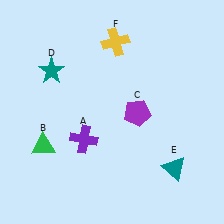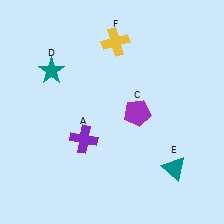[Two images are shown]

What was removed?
The green triangle (B) was removed in Image 2.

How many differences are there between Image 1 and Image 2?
There is 1 difference between the two images.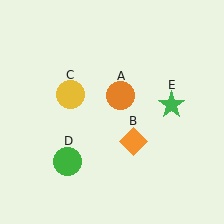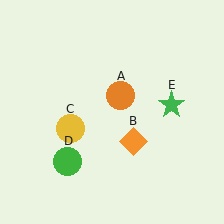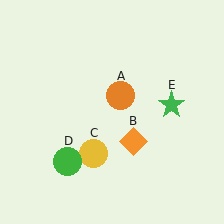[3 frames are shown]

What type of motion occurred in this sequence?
The yellow circle (object C) rotated counterclockwise around the center of the scene.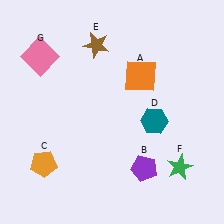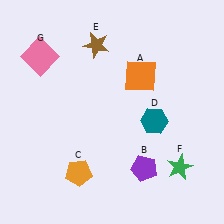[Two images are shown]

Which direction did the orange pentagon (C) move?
The orange pentagon (C) moved right.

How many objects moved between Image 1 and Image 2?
1 object moved between the two images.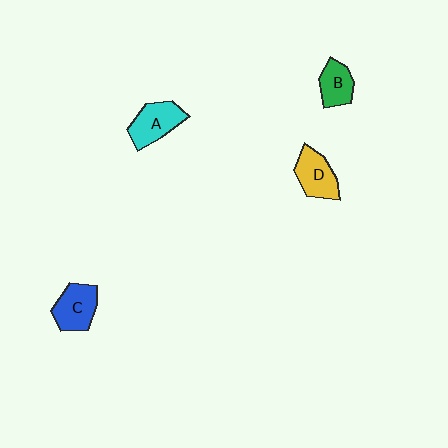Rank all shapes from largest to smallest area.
From largest to smallest: A (cyan), C (blue), D (yellow), B (green).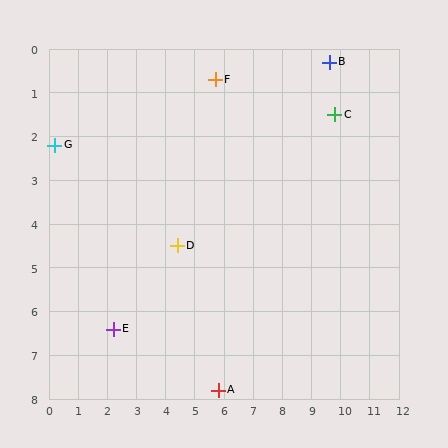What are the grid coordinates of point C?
Point C is at approximately (9.8, 1.5).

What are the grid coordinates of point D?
Point D is at approximately (4.4, 4.5).